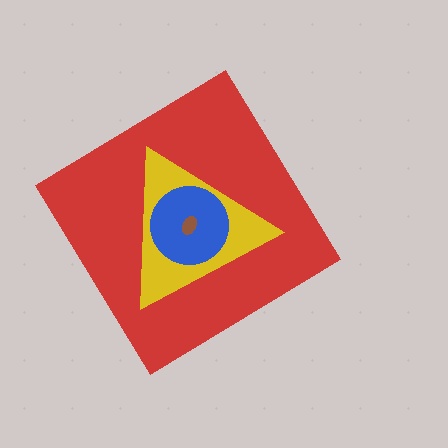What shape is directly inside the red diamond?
The yellow triangle.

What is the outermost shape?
The red diamond.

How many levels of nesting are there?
4.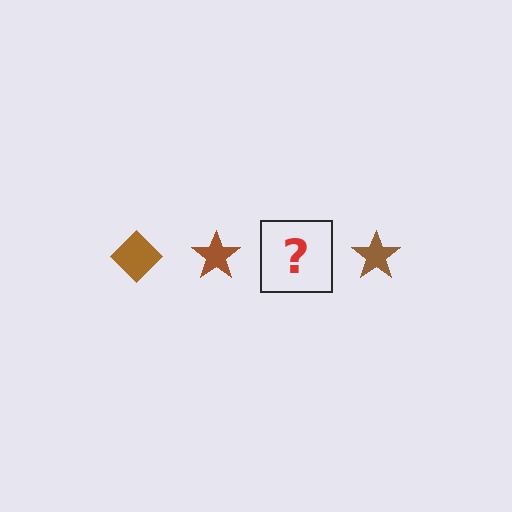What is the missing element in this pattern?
The missing element is a brown diamond.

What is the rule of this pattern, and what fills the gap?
The rule is that the pattern cycles through diamond, star shapes in brown. The gap should be filled with a brown diamond.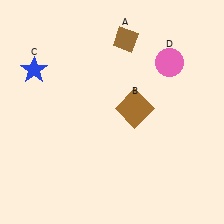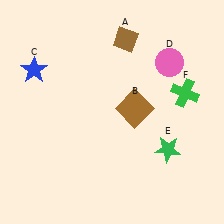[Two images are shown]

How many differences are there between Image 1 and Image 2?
There are 2 differences between the two images.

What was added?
A green star (E), a green cross (F) were added in Image 2.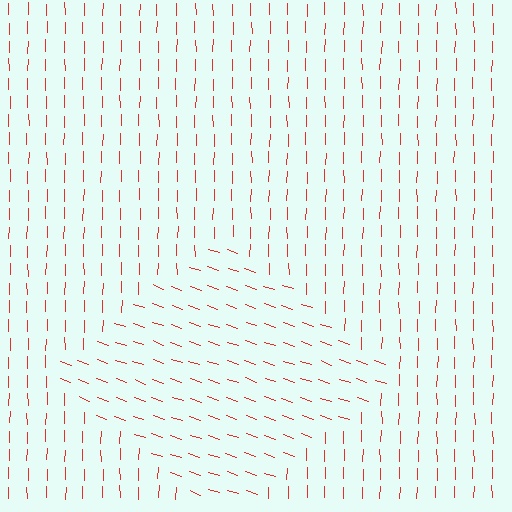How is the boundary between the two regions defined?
The boundary is defined purely by a change in line orientation (approximately 72 degrees difference). All lines are the same color and thickness.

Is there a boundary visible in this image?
Yes, there is a texture boundary formed by a change in line orientation.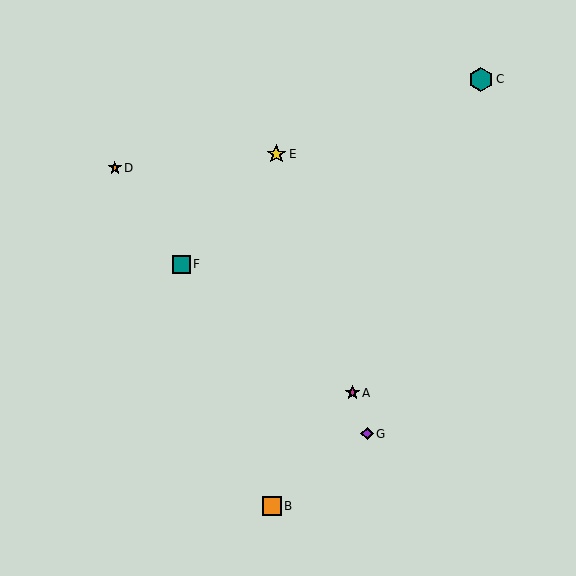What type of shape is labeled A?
Shape A is a magenta star.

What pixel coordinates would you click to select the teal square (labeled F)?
Click at (181, 264) to select the teal square F.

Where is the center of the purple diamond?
The center of the purple diamond is at (367, 434).